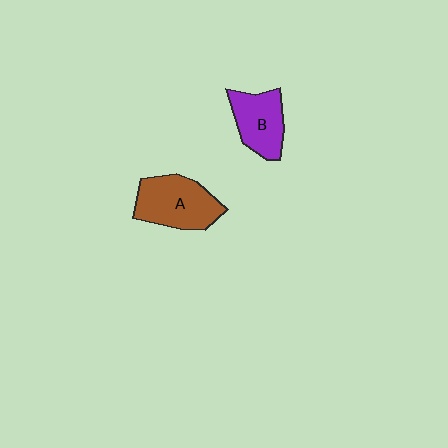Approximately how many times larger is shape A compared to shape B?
Approximately 1.3 times.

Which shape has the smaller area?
Shape B (purple).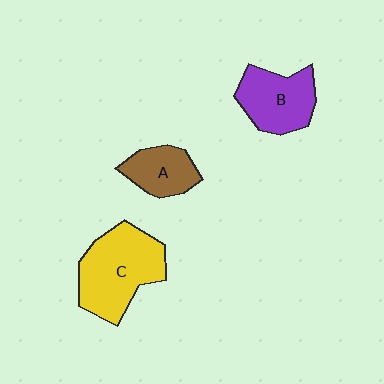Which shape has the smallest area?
Shape A (brown).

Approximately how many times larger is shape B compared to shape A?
Approximately 1.4 times.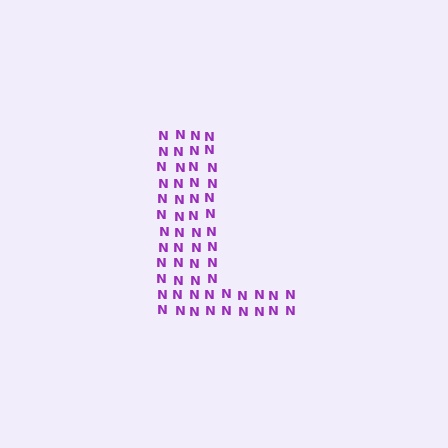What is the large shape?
The large shape is the letter L.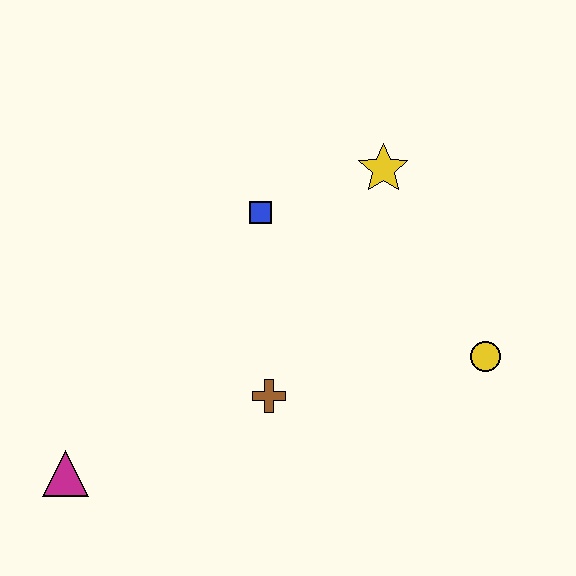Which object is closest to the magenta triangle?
The brown cross is closest to the magenta triangle.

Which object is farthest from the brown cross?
The yellow star is farthest from the brown cross.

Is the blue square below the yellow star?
Yes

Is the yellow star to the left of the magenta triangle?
No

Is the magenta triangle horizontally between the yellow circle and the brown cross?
No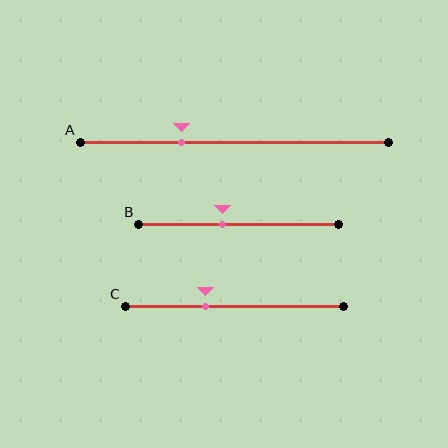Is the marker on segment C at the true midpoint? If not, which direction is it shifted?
No, the marker on segment C is shifted to the left by about 13% of the segment length.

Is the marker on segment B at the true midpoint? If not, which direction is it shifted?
No, the marker on segment B is shifted to the left by about 8% of the segment length.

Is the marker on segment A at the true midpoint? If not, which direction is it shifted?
No, the marker on segment A is shifted to the left by about 17% of the segment length.